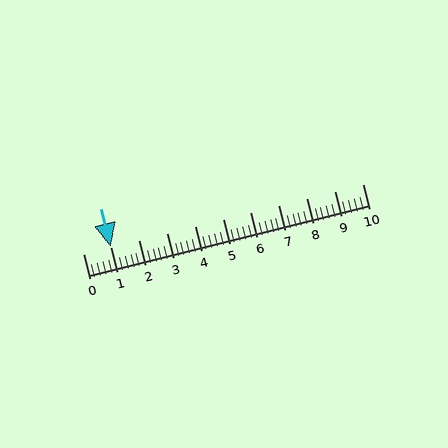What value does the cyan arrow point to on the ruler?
The cyan arrow points to approximately 1.0.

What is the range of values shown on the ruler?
The ruler shows values from 0 to 10.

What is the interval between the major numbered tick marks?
The major tick marks are spaced 1 units apart.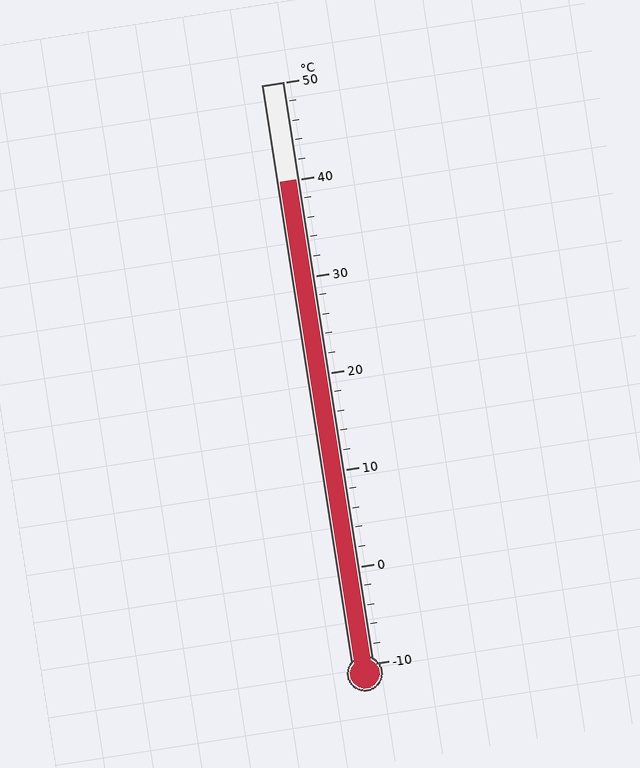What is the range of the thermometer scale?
The thermometer scale ranges from -10°C to 50°C.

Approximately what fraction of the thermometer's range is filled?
The thermometer is filled to approximately 85% of its range.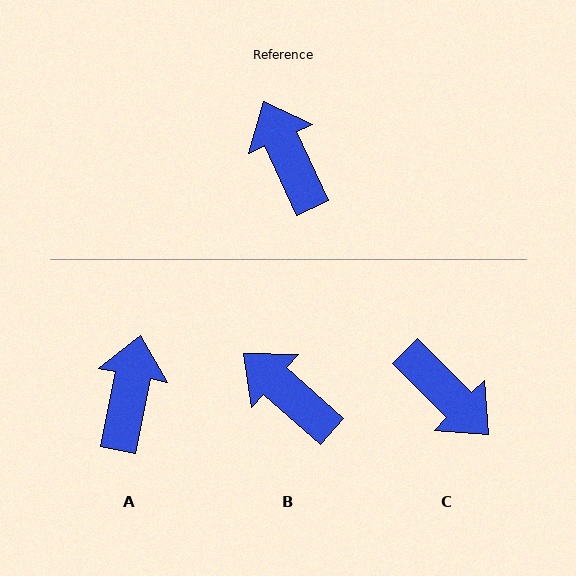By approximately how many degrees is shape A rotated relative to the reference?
Approximately 36 degrees clockwise.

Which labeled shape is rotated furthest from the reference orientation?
C, about 159 degrees away.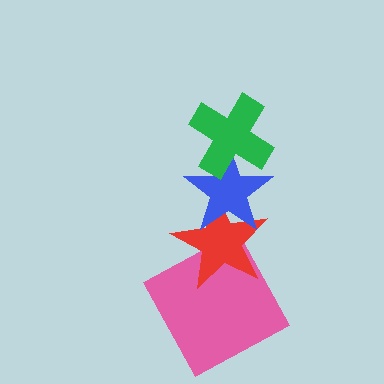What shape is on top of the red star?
The blue star is on top of the red star.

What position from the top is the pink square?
The pink square is 4th from the top.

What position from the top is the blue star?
The blue star is 2nd from the top.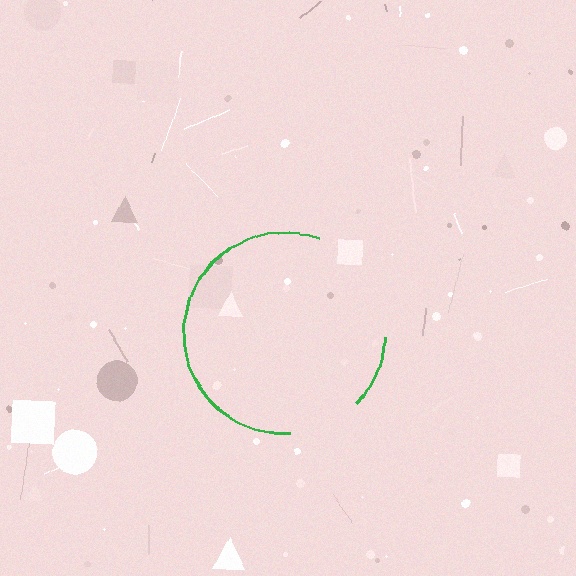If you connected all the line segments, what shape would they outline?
They would outline a circle.